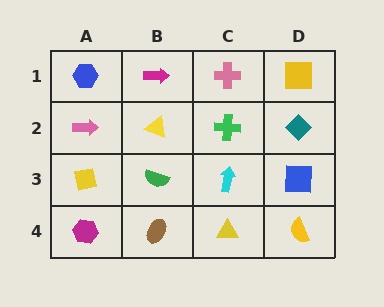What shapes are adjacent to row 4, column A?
A yellow square (row 3, column A), a brown ellipse (row 4, column B).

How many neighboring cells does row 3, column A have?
3.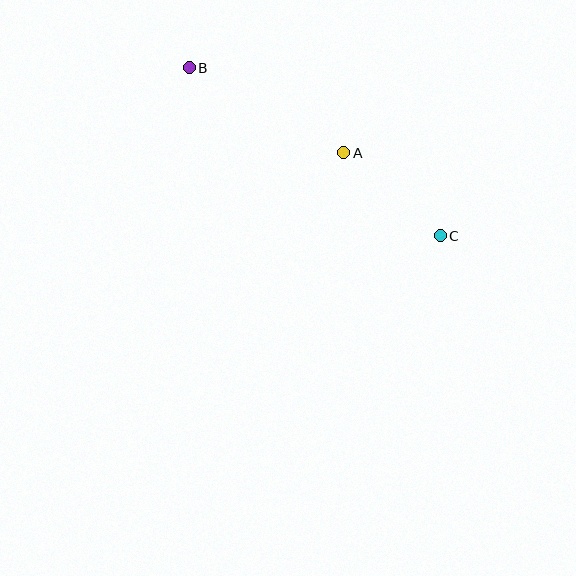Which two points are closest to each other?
Points A and C are closest to each other.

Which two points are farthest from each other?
Points B and C are farthest from each other.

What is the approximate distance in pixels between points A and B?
The distance between A and B is approximately 176 pixels.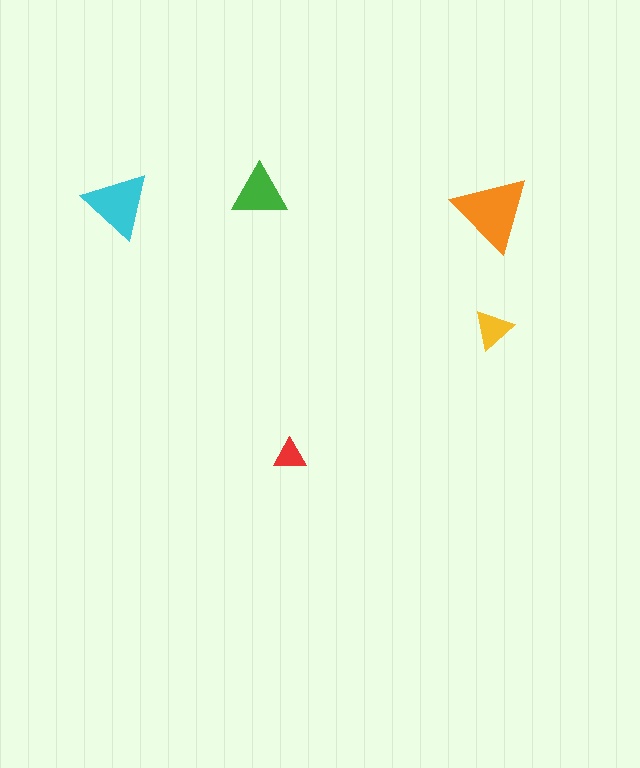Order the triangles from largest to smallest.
the orange one, the cyan one, the green one, the yellow one, the red one.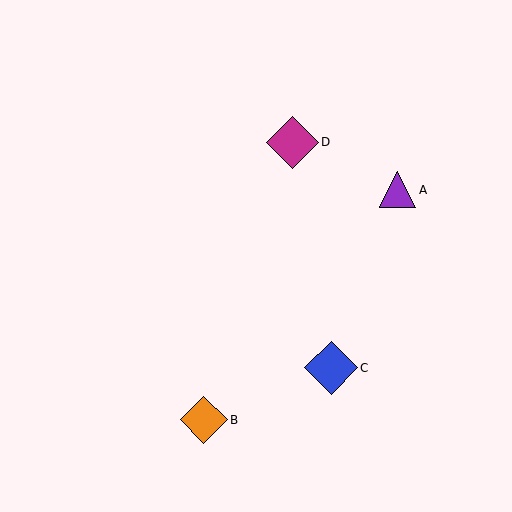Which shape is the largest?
The blue diamond (labeled C) is the largest.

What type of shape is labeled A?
Shape A is a purple triangle.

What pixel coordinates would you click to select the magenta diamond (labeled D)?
Click at (292, 142) to select the magenta diamond D.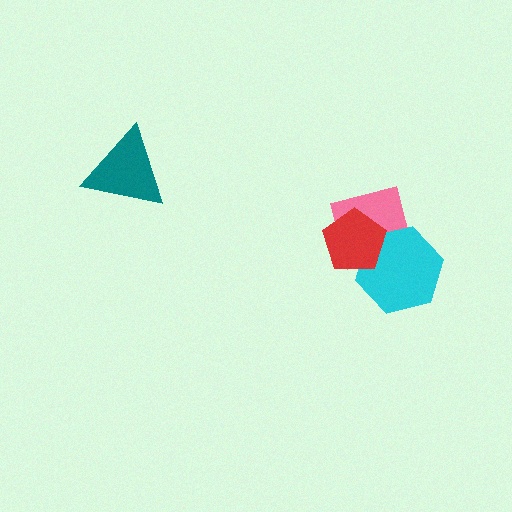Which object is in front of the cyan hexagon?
The red pentagon is in front of the cyan hexagon.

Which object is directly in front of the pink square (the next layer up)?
The cyan hexagon is directly in front of the pink square.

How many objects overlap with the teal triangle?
0 objects overlap with the teal triangle.